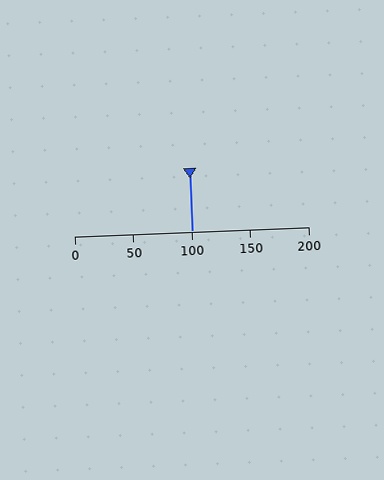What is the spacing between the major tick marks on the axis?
The major ticks are spaced 50 apart.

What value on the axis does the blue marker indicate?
The marker indicates approximately 100.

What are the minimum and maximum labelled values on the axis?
The axis runs from 0 to 200.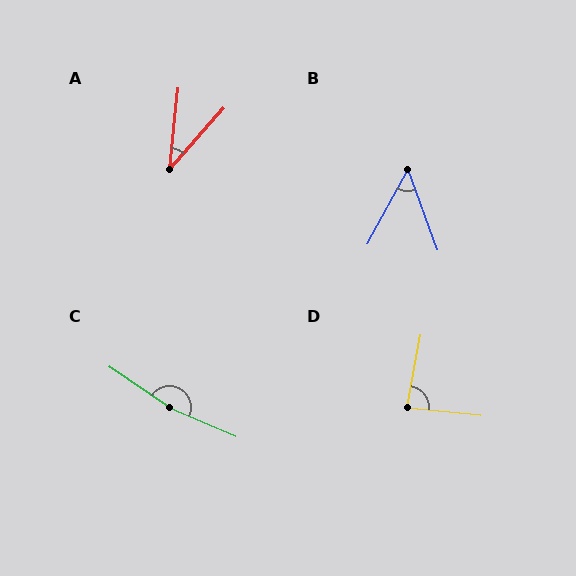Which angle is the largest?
C, at approximately 169 degrees.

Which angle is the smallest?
A, at approximately 36 degrees.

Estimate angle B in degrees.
Approximately 48 degrees.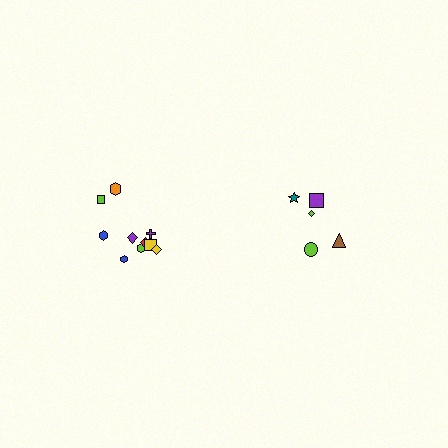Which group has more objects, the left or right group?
The left group.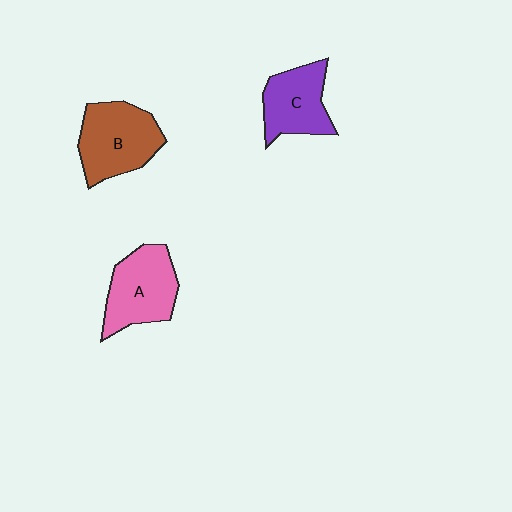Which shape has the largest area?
Shape B (brown).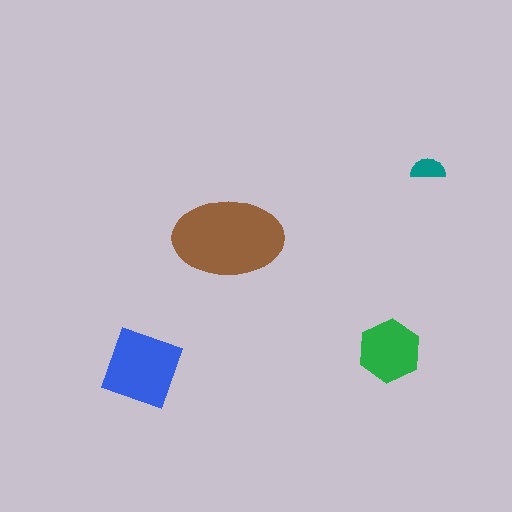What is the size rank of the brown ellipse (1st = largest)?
1st.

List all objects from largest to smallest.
The brown ellipse, the blue square, the green hexagon, the teal semicircle.